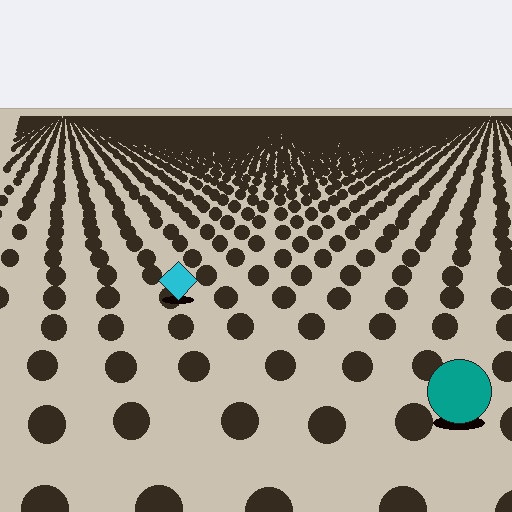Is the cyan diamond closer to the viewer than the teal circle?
No. The teal circle is closer — you can tell from the texture gradient: the ground texture is coarser near it.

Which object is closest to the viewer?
The teal circle is closest. The texture marks near it are larger and more spread out.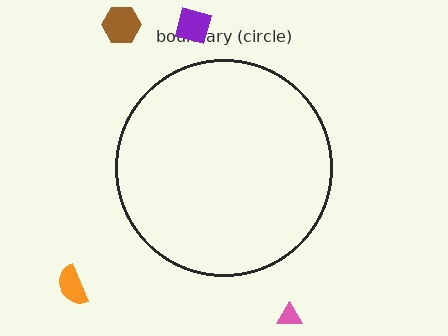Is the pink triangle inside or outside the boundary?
Outside.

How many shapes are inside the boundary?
0 inside, 4 outside.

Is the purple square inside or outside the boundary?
Outside.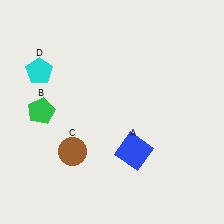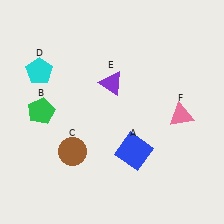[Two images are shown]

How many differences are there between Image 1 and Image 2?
There are 2 differences between the two images.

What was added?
A purple triangle (E), a pink triangle (F) were added in Image 2.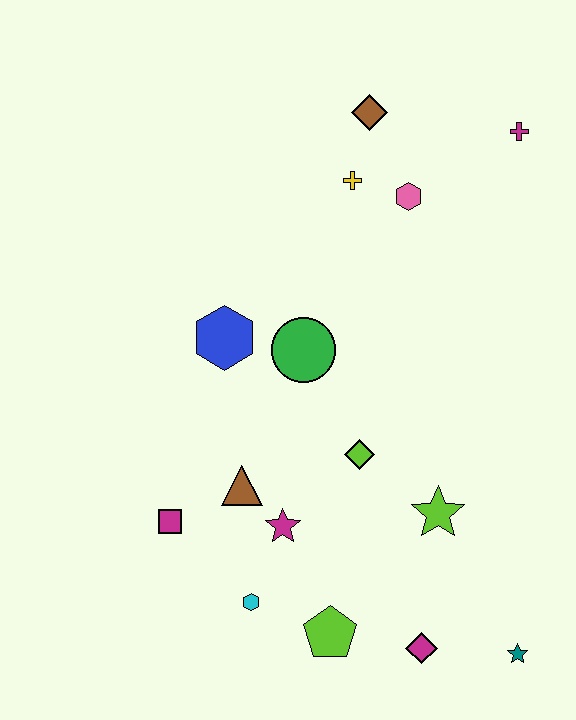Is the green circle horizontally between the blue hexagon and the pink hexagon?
Yes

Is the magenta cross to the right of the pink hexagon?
Yes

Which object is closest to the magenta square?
The brown triangle is closest to the magenta square.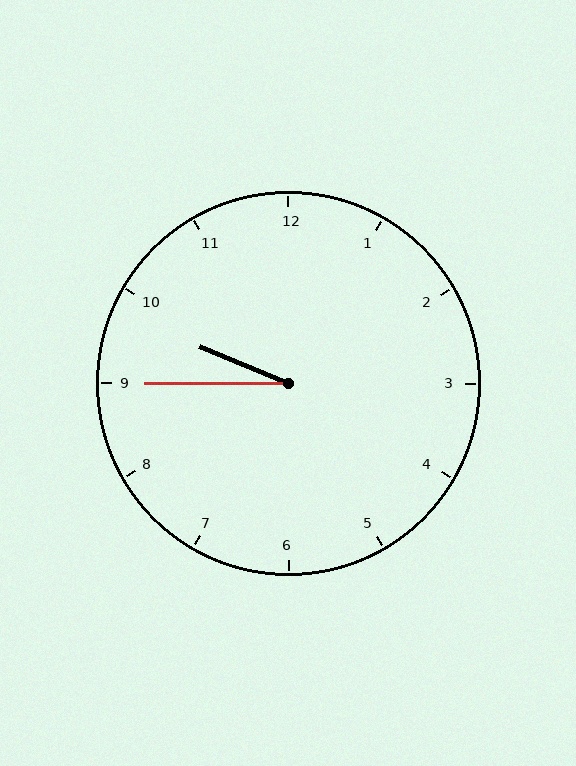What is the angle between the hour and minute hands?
Approximately 22 degrees.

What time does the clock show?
9:45.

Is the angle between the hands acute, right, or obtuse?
It is acute.